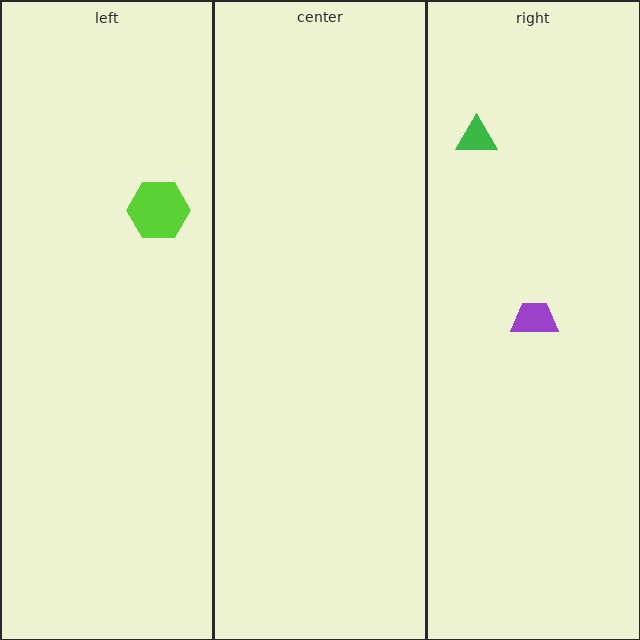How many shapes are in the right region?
2.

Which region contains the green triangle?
The right region.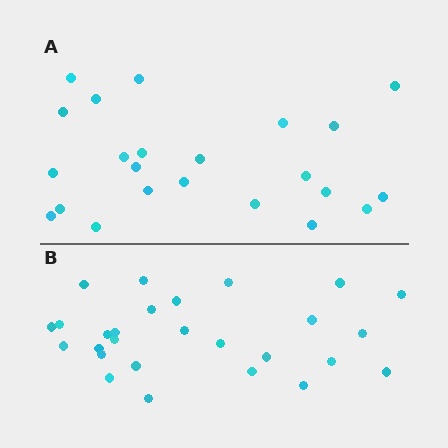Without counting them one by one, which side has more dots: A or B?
Region B (the bottom region) has more dots.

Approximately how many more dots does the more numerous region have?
Region B has about 4 more dots than region A.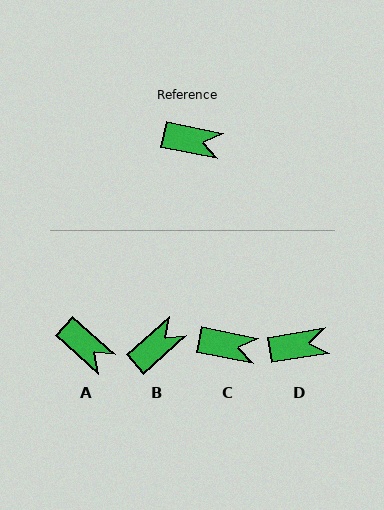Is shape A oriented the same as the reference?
No, it is off by about 30 degrees.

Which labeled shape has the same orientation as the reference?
C.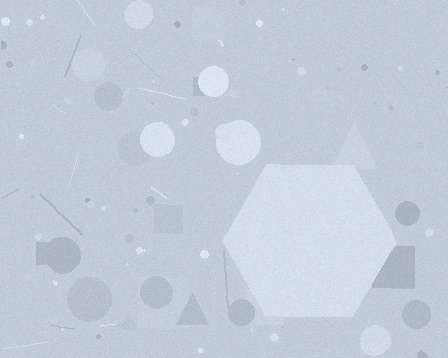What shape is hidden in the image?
A hexagon is hidden in the image.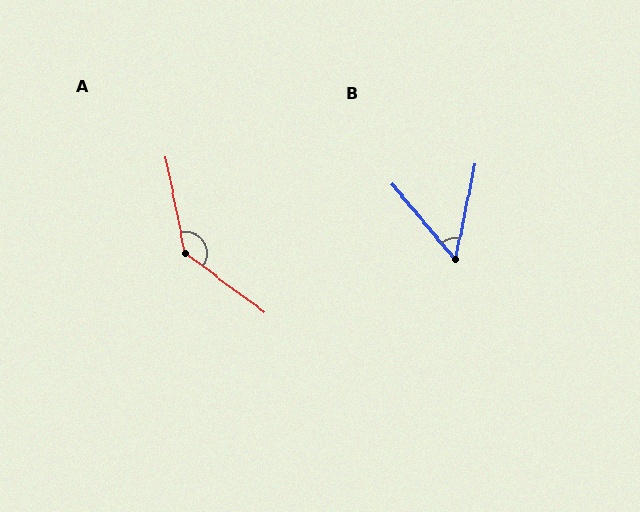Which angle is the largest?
A, at approximately 138 degrees.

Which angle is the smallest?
B, at approximately 51 degrees.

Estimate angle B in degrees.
Approximately 51 degrees.